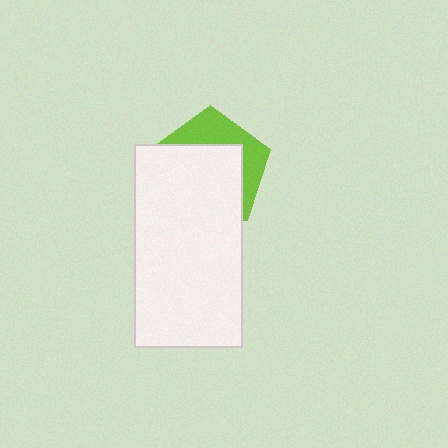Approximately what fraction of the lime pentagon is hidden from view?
Roughly 66% of the lime pentagon is hidden behind the white rectangle.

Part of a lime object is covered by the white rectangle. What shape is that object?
It is a pentagon.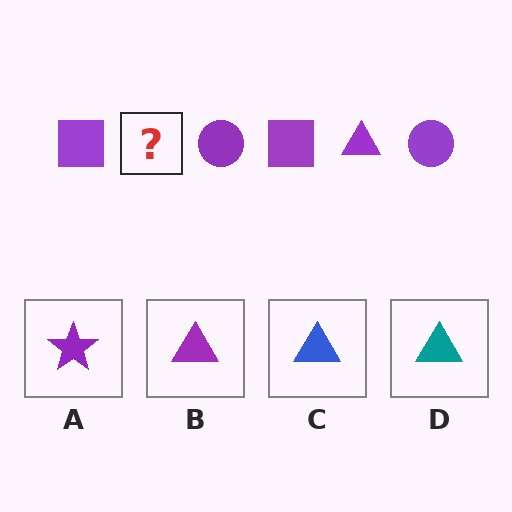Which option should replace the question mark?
Option B.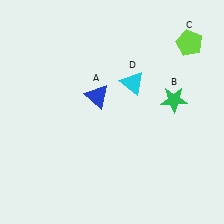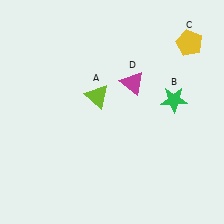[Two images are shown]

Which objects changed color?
A changed from blue to lime. C changed from lime to yellow. D changed from cyan to magenta.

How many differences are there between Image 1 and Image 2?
There are 3 differences between the two images.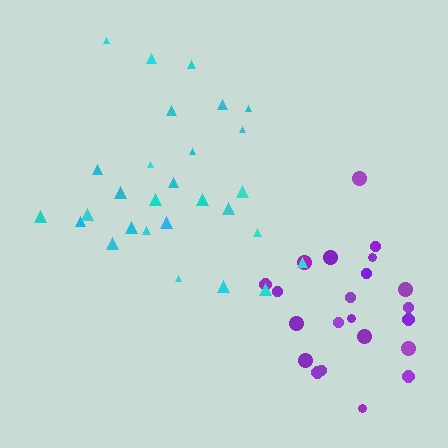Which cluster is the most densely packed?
Purple.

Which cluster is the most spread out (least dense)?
Cyan.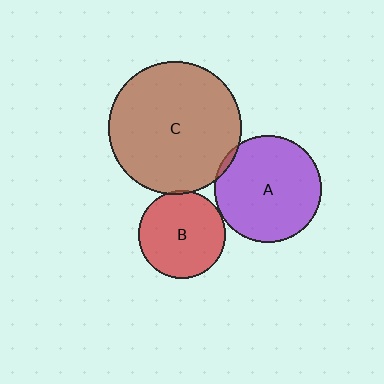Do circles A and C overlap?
Yes.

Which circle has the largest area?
Circle C (brown).